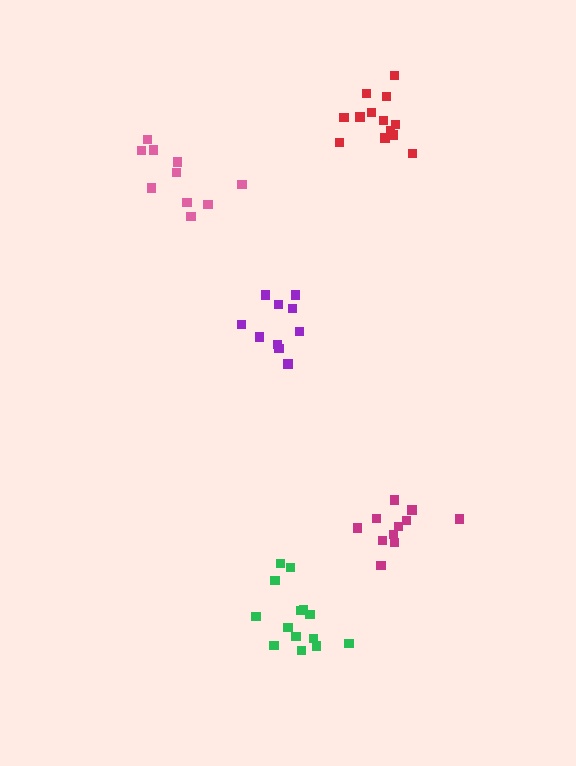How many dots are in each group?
Group 1: 13 dots, Group 2: 14 dots, Group 3: 10 dots, Group 4: 11 dots, Group 5: 10 dots (58 total).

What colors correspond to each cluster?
The clusters are colored: red, green, purple, magenta, pink.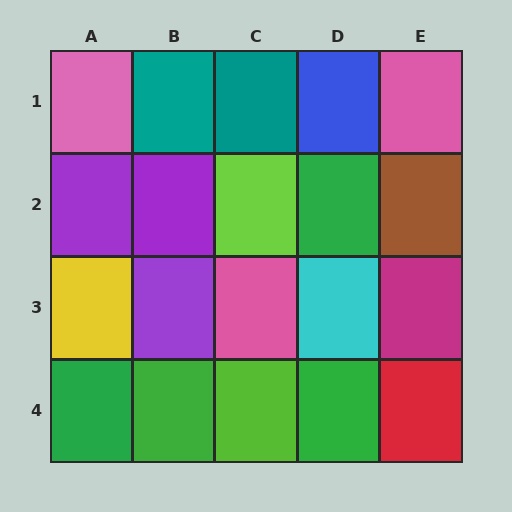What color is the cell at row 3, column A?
Yellow.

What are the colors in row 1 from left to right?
Pink, teal, teal, blue, pink.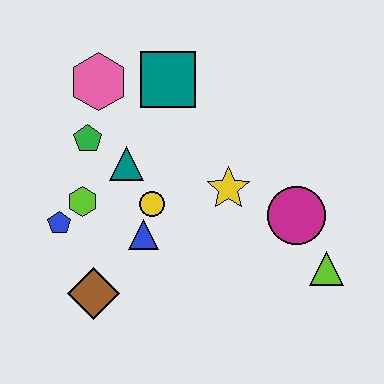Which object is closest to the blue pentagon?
The lime hexagon is closest to the blue pentagon.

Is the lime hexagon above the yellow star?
No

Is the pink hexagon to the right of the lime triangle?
No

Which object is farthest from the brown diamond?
The lime triangle is farthest from the brown diamond.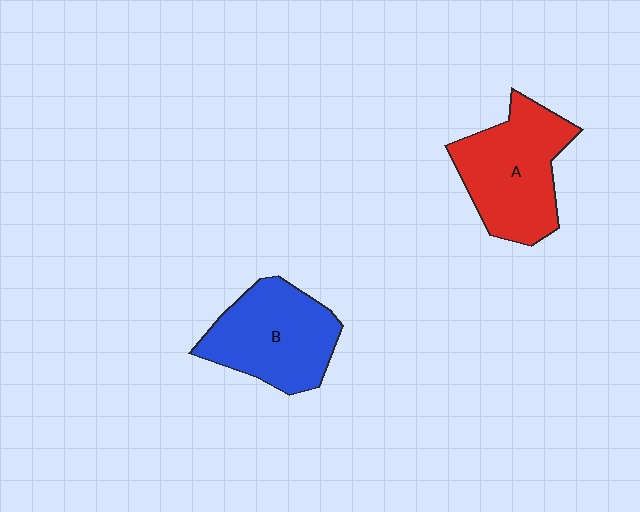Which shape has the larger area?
Shape A (red).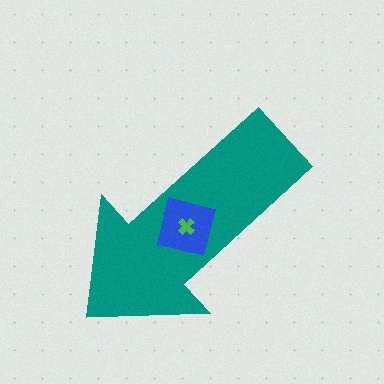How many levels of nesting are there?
3.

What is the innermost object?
The green cross.